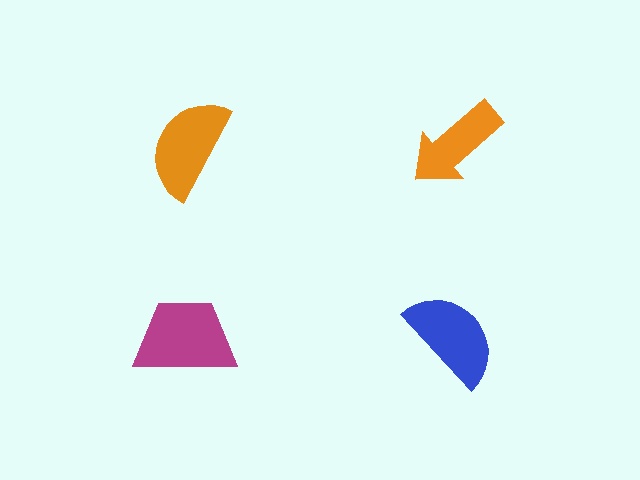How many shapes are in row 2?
2 shapes.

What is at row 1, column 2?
An orange arrow.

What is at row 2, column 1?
A magenta trapezoid.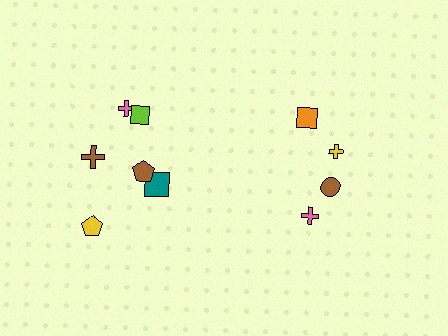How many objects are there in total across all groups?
There are 10 objects.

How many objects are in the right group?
There are 4 objects.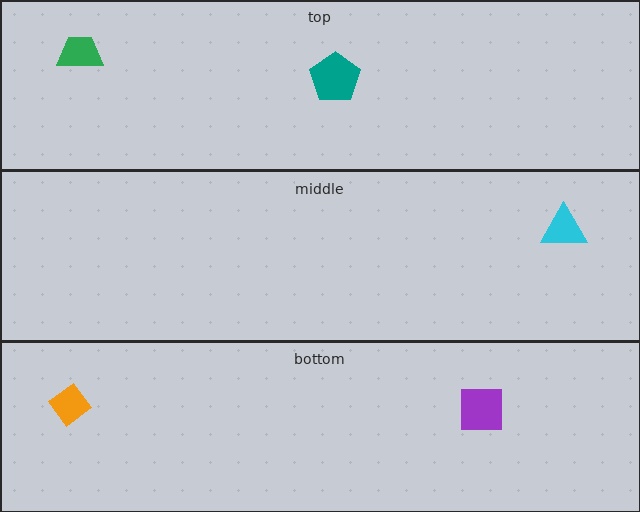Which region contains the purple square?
The bottom region.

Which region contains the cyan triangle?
The middle region.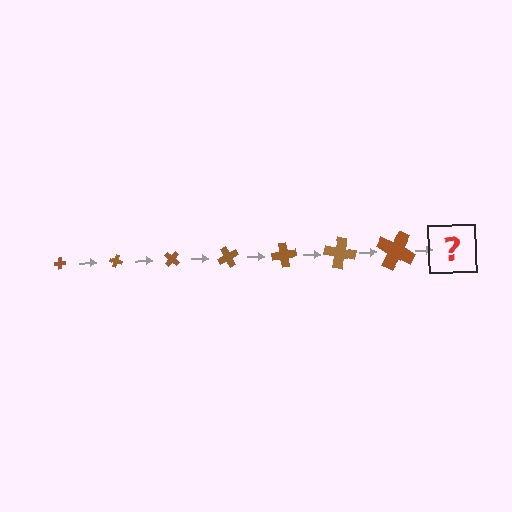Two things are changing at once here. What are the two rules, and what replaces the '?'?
The two rules are that the cross grows larger each step and it rotates 20 degrees each step. The '?' should be a cross, larger than the previous one and rotated 140 degrees from the start.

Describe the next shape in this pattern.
It should be a cross, larger than the previous one and rotated 140 degrees from the start.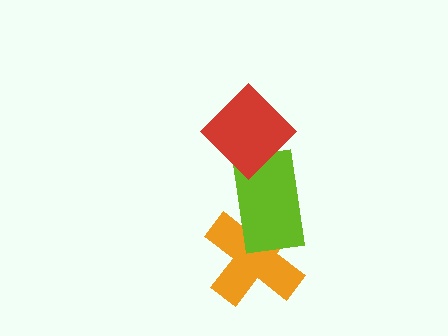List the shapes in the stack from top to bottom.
From top to bottom: the red diamond, the lime rectangle, the orange cross.